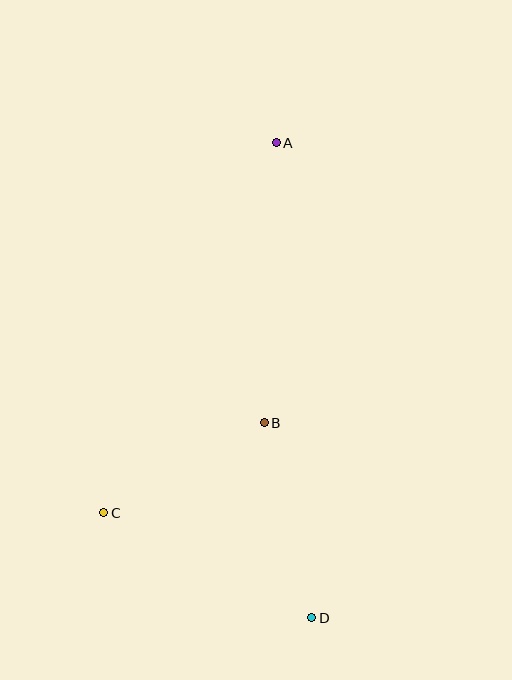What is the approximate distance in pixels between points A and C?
The distance between A and C is approximately 408 pixels.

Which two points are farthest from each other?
Points A and D are farthest from each other.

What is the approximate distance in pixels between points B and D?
The distance between B and D is approximately 201 pixels.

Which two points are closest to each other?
Points B and C are closest to each other.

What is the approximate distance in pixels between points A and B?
The distance between A and B is approximately 280 pixels.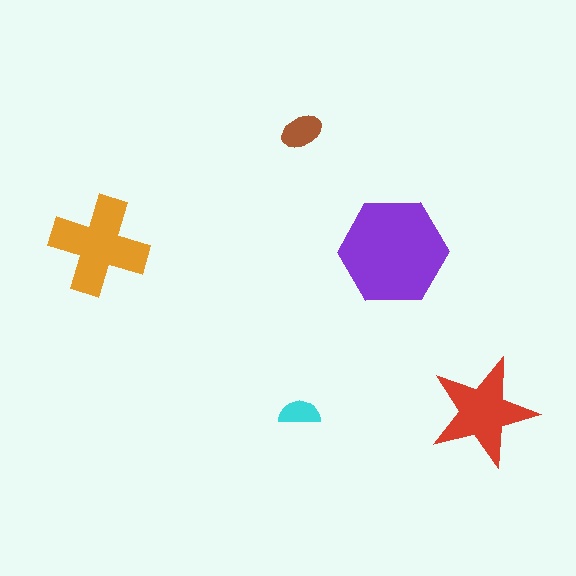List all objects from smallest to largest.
The cyan semicircle, the brown ellipse, the red star, the orange cross, the purple hexagon.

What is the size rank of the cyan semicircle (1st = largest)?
5th.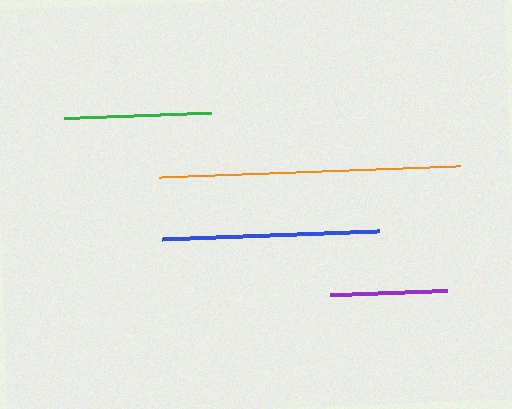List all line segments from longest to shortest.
From longest to shortest: orange, blue, green, purple.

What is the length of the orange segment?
The orange segment is approximately 300 pixels long.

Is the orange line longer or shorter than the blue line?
The orange line is longer than the blue line.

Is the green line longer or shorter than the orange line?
The orange line is longer than the green line.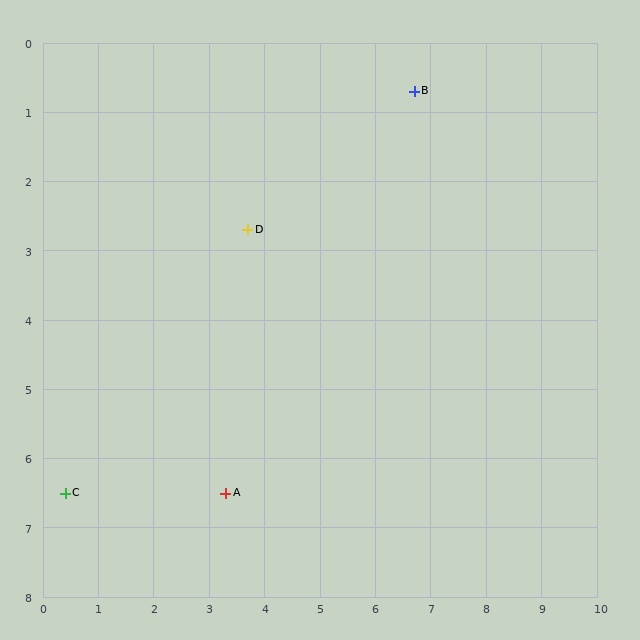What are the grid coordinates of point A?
Point A is at approximately (3.3, 6.5).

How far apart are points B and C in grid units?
Points B and C are about 8.6 grid units apart.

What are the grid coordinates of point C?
Point C is at approximately (0.4, 6.5).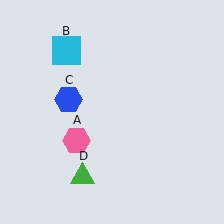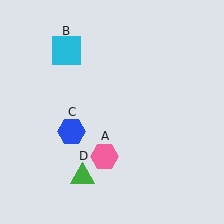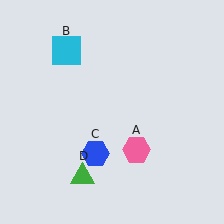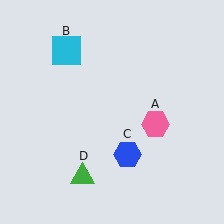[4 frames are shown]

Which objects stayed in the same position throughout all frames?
Cyan square (object B) and green triangle (object D) remained stationary.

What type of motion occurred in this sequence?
The pink hexagon (object A), blue hexagon (object C) rotated counterclockwise around the center of the scene.